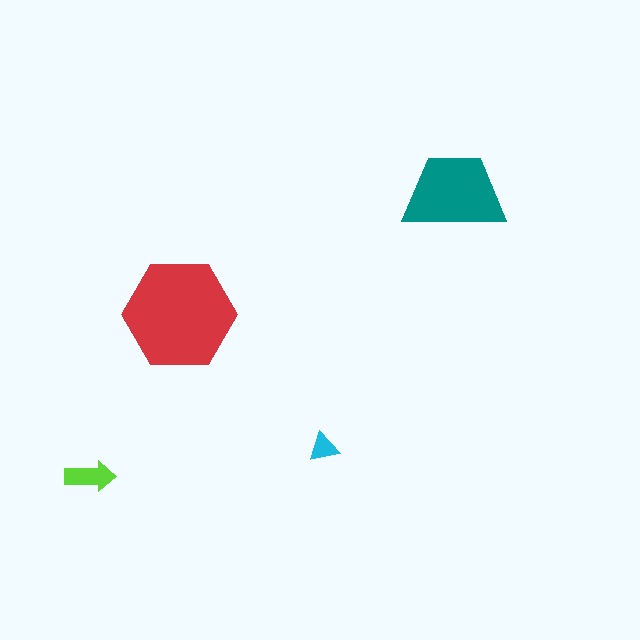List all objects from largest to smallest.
The red hexagon, the teal trapezoid, the lime arrow, the cyan triangle.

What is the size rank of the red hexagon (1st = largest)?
1st.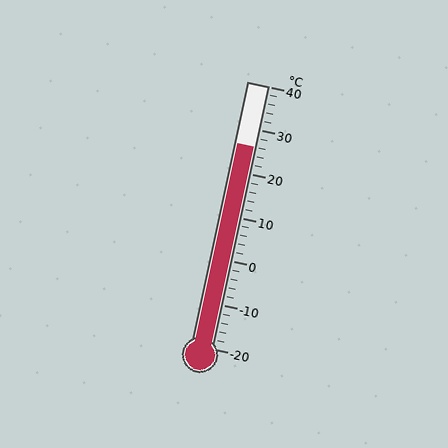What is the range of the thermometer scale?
The thermometer scale ranges from -20°C to 40°C.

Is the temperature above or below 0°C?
The temperature is above 0°C.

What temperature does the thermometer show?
The thermometer shows approximately 26°C.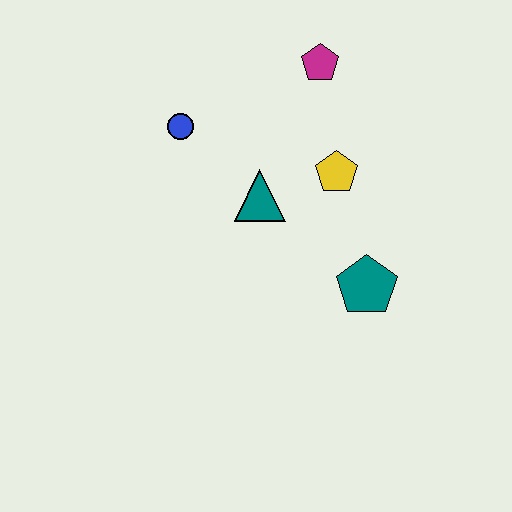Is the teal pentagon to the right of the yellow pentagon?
Yes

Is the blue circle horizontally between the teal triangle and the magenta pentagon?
No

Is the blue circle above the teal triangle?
Yes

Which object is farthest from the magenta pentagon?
The teal pentagon is farthest from the magenta pentagon.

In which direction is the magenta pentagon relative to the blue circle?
The magenta pentagon is to the right of the blue circle.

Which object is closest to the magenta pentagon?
The yellow pentagon is closest to the magenta pentagon.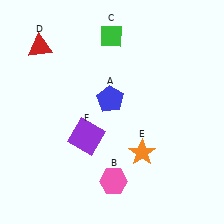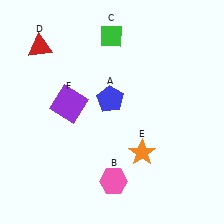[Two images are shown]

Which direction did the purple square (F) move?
The purple square (F) moved up.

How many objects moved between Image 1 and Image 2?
1 object moved between the two images.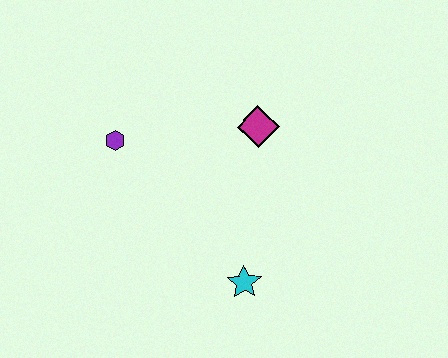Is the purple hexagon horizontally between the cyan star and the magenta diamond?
No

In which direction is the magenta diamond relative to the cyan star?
The magenta diamond is above the cyan star.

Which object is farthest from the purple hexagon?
The cyan star is farthest from the purple hexagon.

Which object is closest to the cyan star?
The magenta diamond is closest to the cyan star.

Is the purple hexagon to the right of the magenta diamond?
No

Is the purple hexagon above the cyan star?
Yes